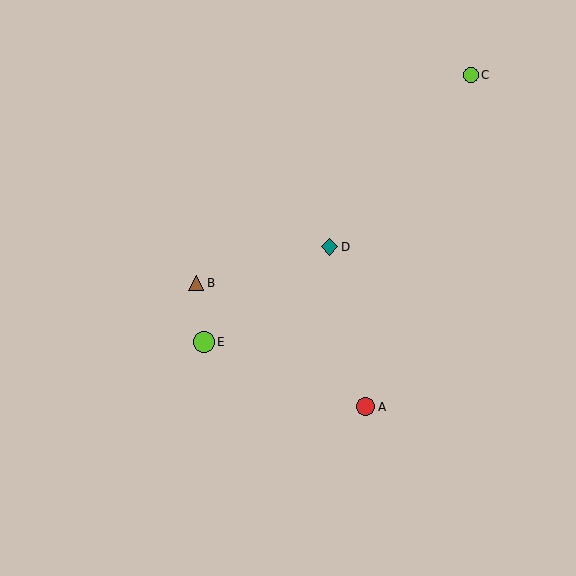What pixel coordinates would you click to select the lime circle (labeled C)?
Click at (471, 75) to select the lime circle C.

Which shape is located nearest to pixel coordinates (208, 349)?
The lime circle (labeled E) at (204, 342) is nearest to that location.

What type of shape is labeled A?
Shape A is a red circle.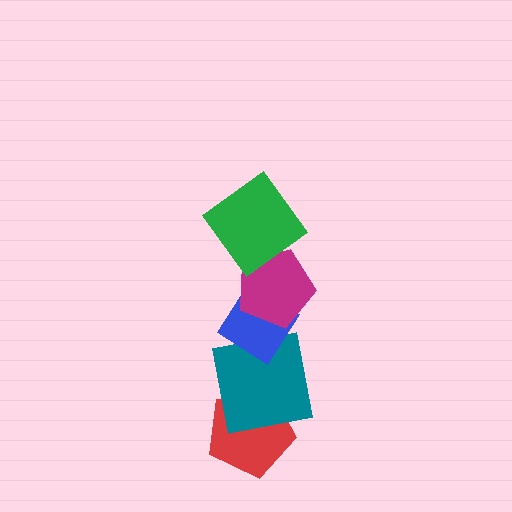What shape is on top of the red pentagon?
The teal square is on top of the red pentagon.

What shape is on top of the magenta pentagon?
The green diamond is on top of the magenta pentagon.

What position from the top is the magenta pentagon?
The magenta pentagon is 2nd from the top.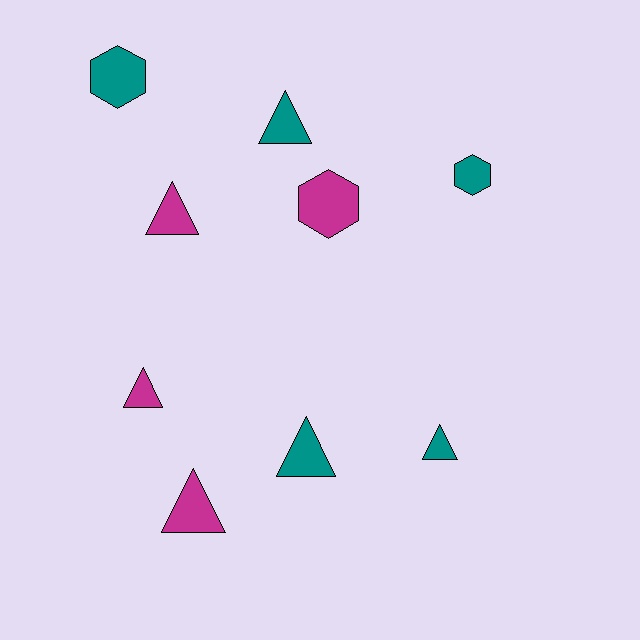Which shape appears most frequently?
Triangle, with 6 objects.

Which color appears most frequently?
Teal, with 5 objects.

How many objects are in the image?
There are 9 objects.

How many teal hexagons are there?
There are 2 teal hexagons.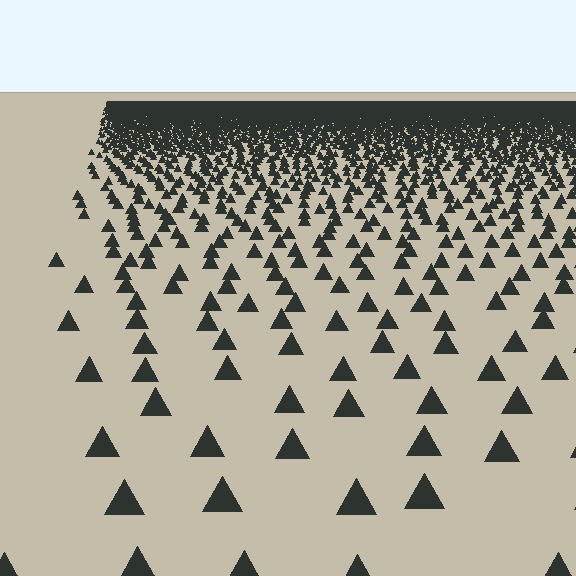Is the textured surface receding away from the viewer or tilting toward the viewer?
The surface is receding away from the viewer. Texture elements get smaller and denser toward the top.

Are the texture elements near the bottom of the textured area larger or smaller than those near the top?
Larger. Near the bottom, elements are closer to the viewer and appear at a bigger on-screen size.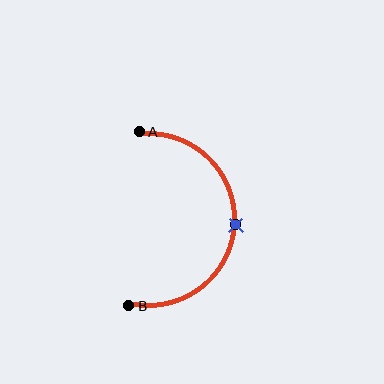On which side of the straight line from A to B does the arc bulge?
The arc bulges to the right of the straight line connecting A and B.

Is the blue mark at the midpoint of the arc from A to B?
Yes. The blue mark lies on the arc at equal arc-length from both A and B — it is the arc midpoint.